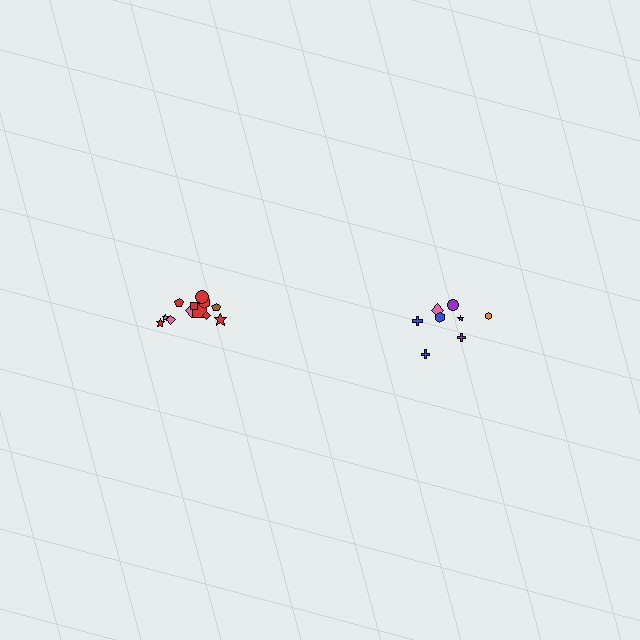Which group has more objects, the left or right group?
The left group.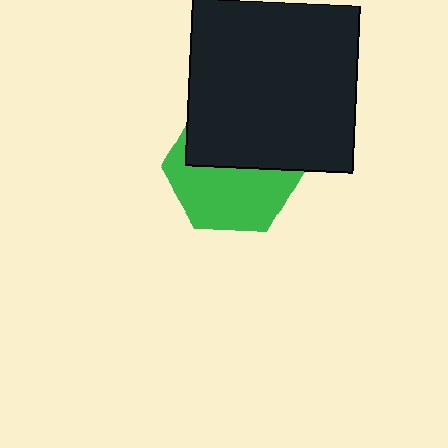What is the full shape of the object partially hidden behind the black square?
The partially hidden object is a green hexagon.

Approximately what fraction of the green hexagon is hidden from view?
Roughly 46% of the green hexagon is hidden behind the black square.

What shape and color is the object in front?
The object in front is a black square.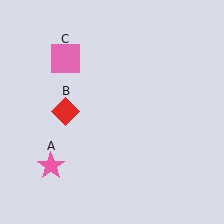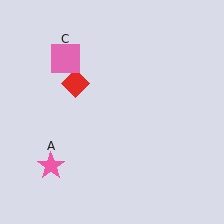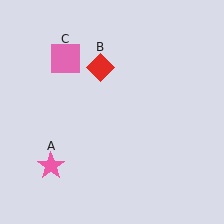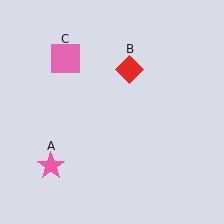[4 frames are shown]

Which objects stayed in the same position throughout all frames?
Pink star (object A) and pink square (object C) remained stationary.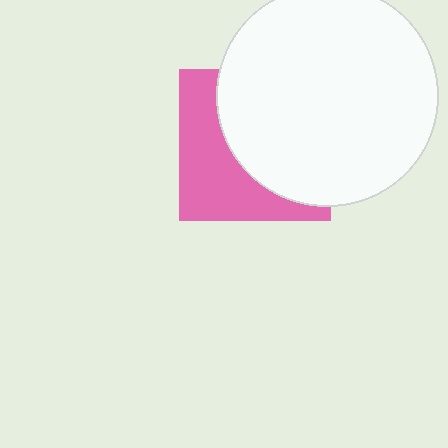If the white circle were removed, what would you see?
You would see the complete pink square.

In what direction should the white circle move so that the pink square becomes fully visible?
The white circle should move right. That is the shortest direction to clear the overlap and leave the pink square fully visible.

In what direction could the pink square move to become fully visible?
The pink square could move left. That would shift it out from behind the white circle entirely.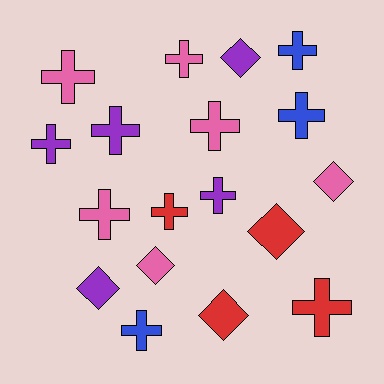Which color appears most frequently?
Pink, with 6 objects.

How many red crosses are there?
There are 2 red crosses.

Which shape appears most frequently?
Cross, with 12 objects.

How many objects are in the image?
There are 18 objects.